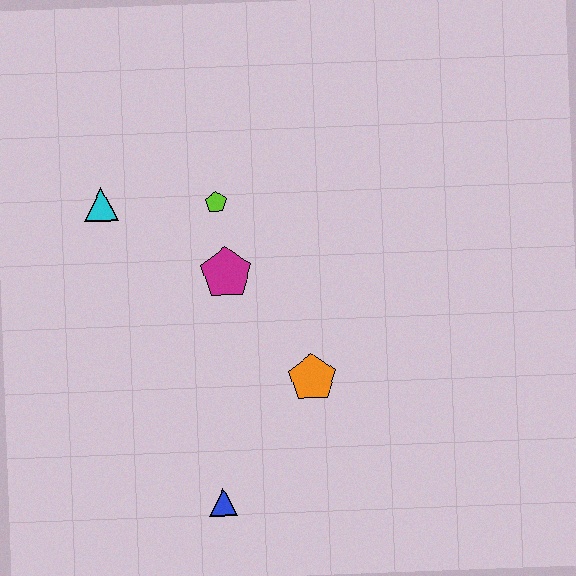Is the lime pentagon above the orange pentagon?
Yes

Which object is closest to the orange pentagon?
The magenta pentagon is closest to the orange pentagon.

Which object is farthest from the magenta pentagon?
The blue triangle is farthest from the magenta pentagon.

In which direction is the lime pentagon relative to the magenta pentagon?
The lime pentagon is above the magenta pentagon.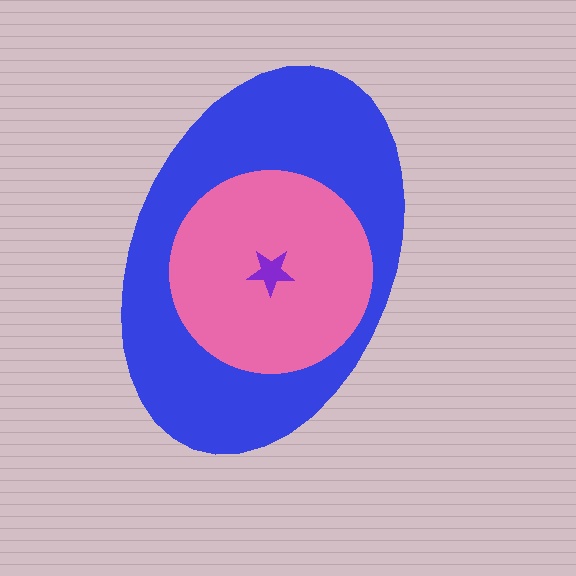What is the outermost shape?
The blue ellipse.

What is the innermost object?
The purple star.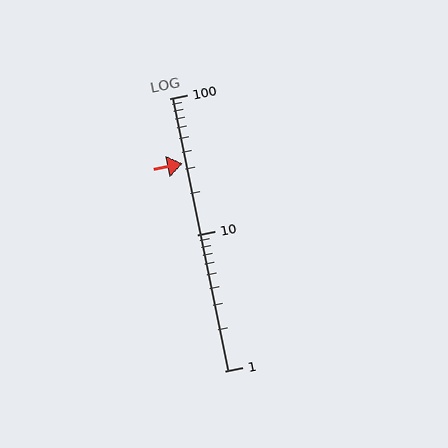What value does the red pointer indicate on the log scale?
The pointer indicates approximately 33.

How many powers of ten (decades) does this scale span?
The scale spans 2 decades, from 1 to 100.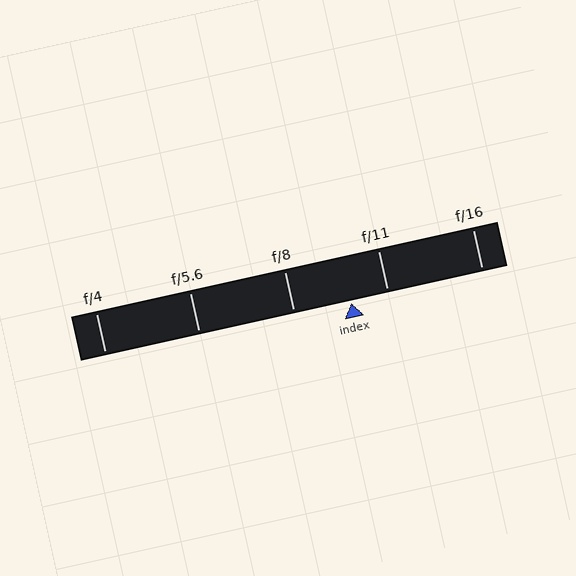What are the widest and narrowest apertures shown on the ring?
The widest aperture shown is f/4 and the narrowest is f/16.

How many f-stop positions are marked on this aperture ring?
There are 5 f-stop positions marked.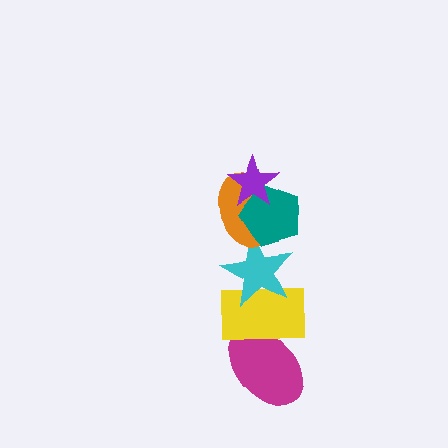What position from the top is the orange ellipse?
The orange ellipse is 3rd from the top.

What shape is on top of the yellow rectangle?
The cyan star is on top of the yellow rectangle.